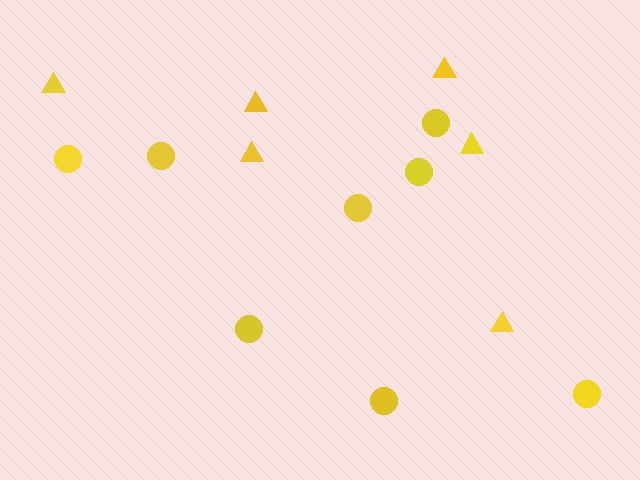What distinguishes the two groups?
There are 2 groups: one group of circles (8) and one group of triangles (6).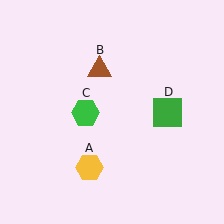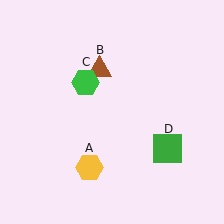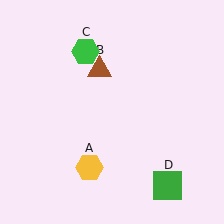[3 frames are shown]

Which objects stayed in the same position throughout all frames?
Yellow hexagon (object A) and brown triangle (object B) remained stationary.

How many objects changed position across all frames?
2 objects changed position: green hexagon (object C), green square (object D).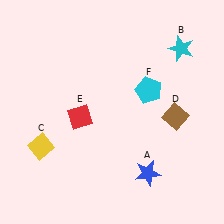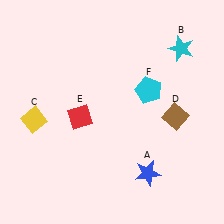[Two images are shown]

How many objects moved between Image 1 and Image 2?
1 object moved between the two images.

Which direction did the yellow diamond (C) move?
The yellow diamond (C) moved up.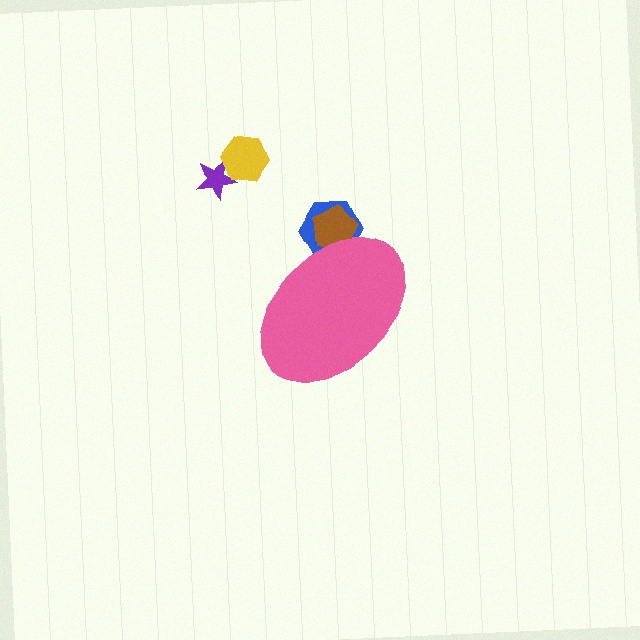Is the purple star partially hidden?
No, the purple star is fully visible.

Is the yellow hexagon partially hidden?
No, the yellow hexagon is fully visible.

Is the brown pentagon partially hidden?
Yes, the brown pentagon is partially hidden behind the pink ellipse.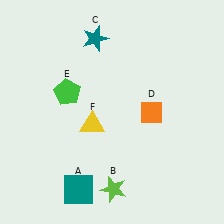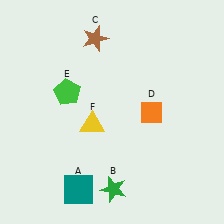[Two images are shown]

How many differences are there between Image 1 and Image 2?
There are 2 differences between the two images.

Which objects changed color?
B changed from lime to green. C changed from teal to brown.